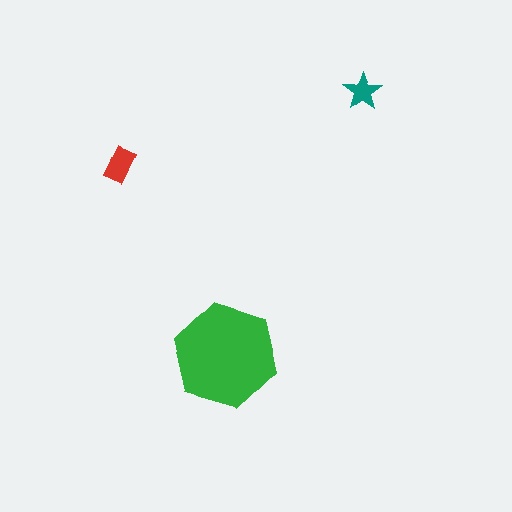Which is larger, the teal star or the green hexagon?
The green hexagon.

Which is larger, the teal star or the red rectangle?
The red rectangle.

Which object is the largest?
The green hexagon.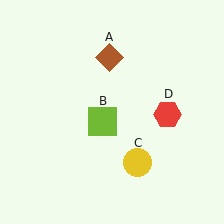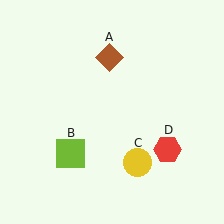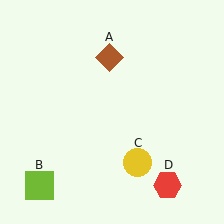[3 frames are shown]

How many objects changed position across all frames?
2 objects changed position: lime square (object B), red hexagon (object D).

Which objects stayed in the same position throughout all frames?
Brown diamond (object A) and yellow circle (object C) remained stationary.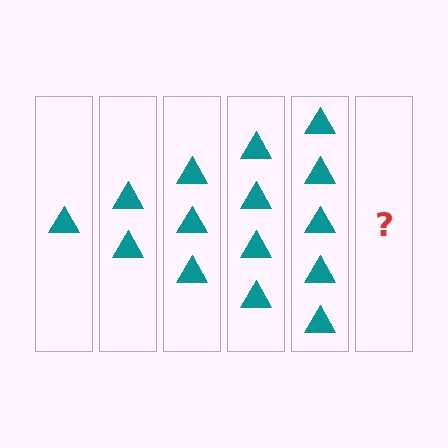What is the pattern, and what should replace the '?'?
The pattern is that each step adds one more triangle. The '?' should be 6 triangles.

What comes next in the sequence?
The next element should be 6 triangles.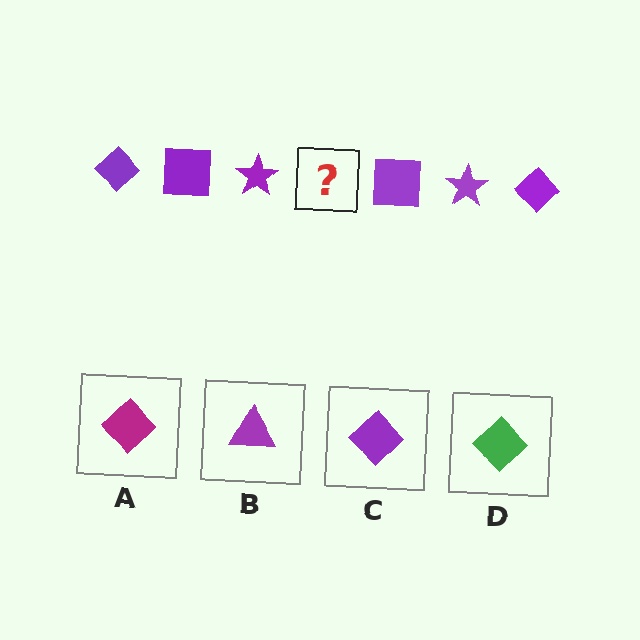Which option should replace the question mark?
Option C.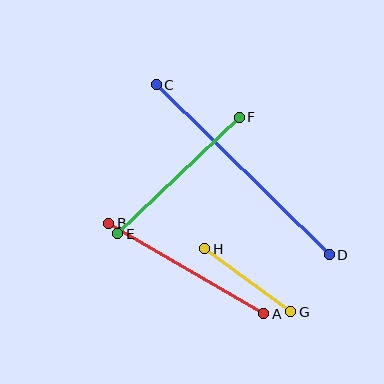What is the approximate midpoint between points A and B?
The midpoint is at approximately (186, 268) pixels.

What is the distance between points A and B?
The distance is approximately 179 pixels.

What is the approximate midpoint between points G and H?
The midpoint is at approximately (248, 280) pixels.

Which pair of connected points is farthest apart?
Points C and D are farthest apart.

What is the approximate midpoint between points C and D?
The midpoint is at approximately (243, 170) pixels.